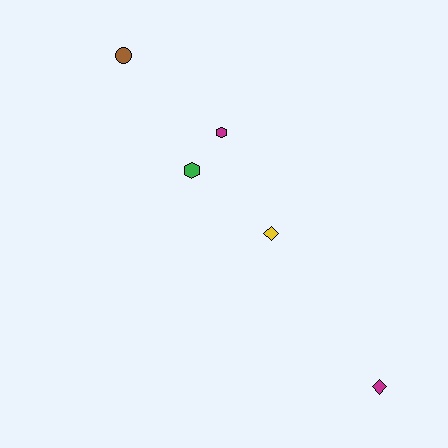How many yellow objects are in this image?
There is 1 yellow object.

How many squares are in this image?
There are no squares.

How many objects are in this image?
There are 5 objects.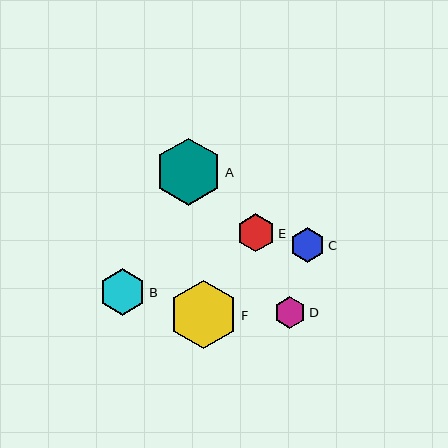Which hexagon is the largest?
Hexagon F is the largest with a size of approximately 68 pixels.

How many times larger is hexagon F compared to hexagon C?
Hexagon F is approximately 2.0 times the size of hexagon C.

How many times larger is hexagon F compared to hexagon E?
Hexagon F is approximately 1.8 times the size of hexagon E.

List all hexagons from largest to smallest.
From largest to smallest: F, A, B, E, C, D.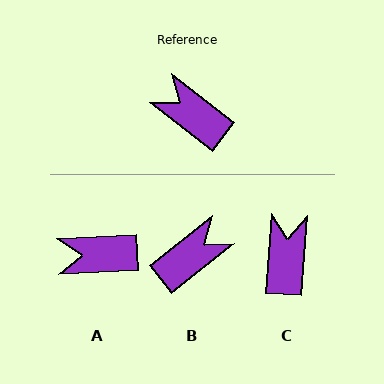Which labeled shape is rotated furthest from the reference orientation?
B, about 104 degrees away.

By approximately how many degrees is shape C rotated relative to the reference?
Approximately 57 degrees clockwise.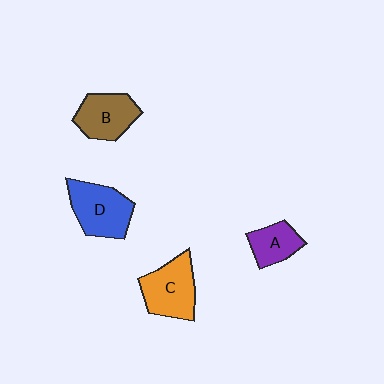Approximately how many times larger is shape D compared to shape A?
Approximately 1.6 times.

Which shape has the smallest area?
Shape A (purple).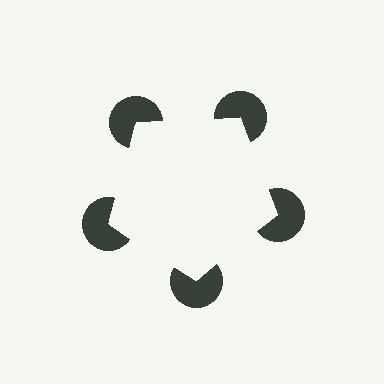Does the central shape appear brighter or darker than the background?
It typically appears slightly brighter than the background, even though no actual brightness change is drawn.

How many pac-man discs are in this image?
There are 5 — one at each vertex of the illusory pentagon.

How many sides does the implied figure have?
5 sides.